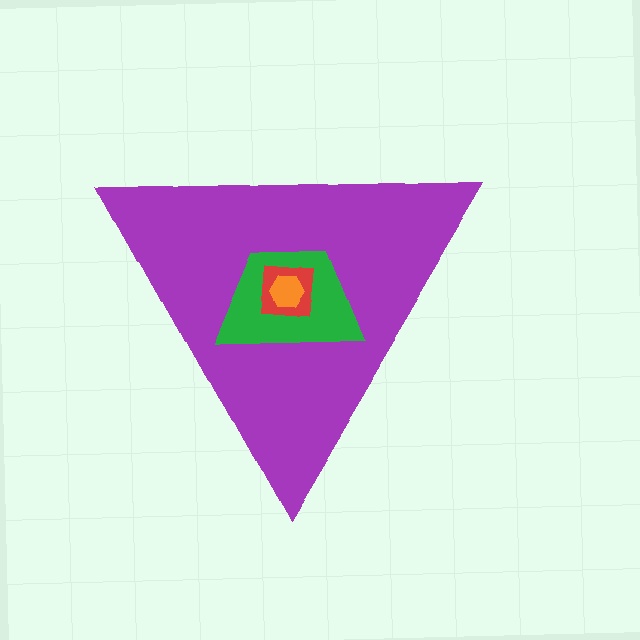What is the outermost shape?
The purple triangle.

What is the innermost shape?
The orange hexagon.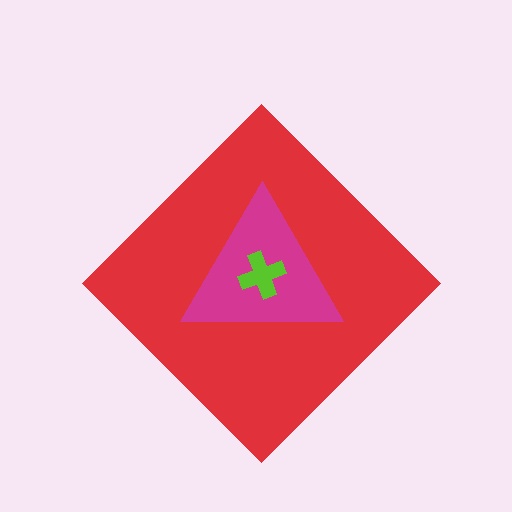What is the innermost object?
The lime cross.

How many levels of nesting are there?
3.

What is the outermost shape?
The red diamond.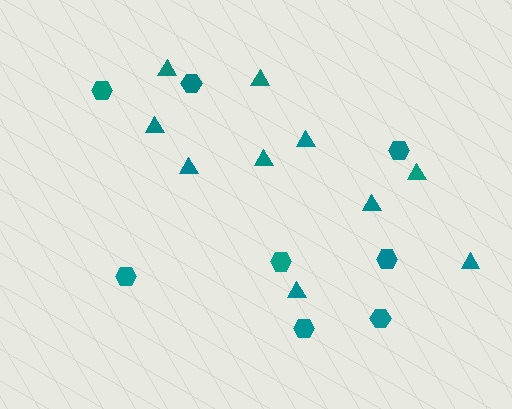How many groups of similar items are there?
There are 2 groups: one group of hexagons (8) and one group of triangles (10).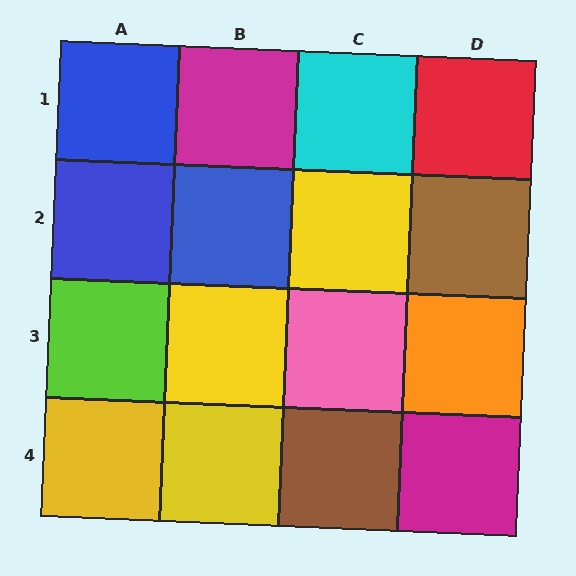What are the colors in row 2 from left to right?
Blue, blue, yellow, brown.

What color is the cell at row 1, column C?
Cyan.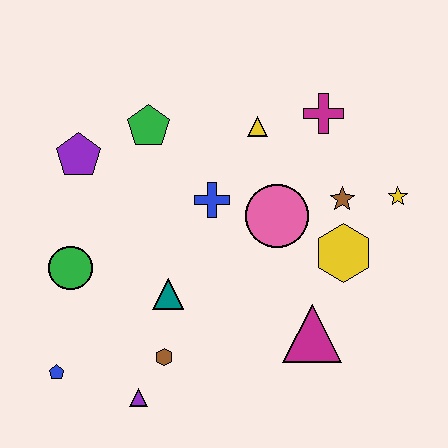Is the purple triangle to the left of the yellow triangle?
Yes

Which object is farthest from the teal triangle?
The yellow star is farthest from the teal triangle.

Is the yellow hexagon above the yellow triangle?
No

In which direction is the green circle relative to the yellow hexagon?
The green circle is to the left of the yellow hexagon.